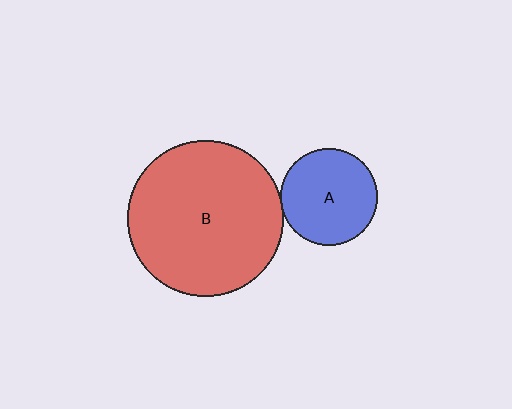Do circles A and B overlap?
Yes.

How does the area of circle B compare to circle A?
Approximately 2.6 times.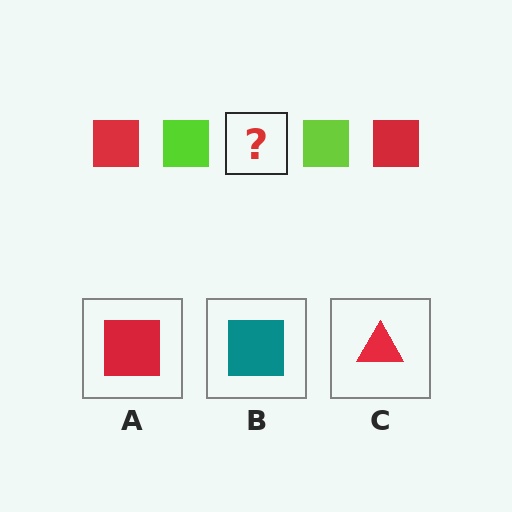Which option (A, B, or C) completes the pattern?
A.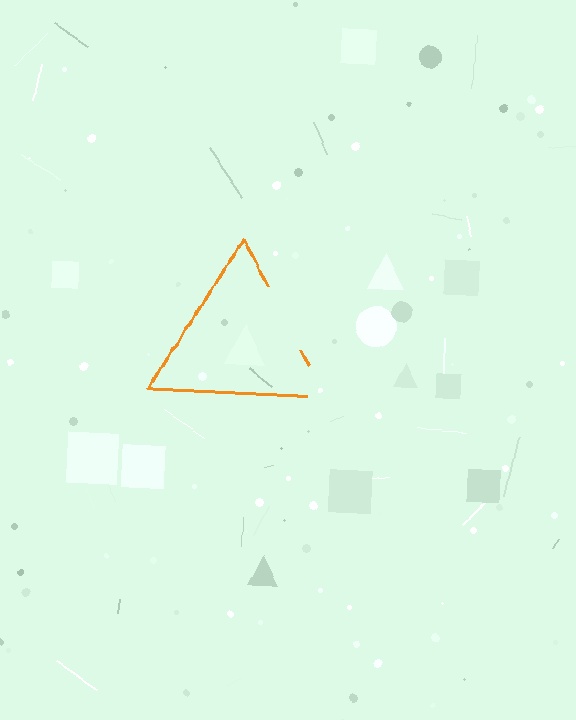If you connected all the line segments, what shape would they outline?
They would outline a triangle.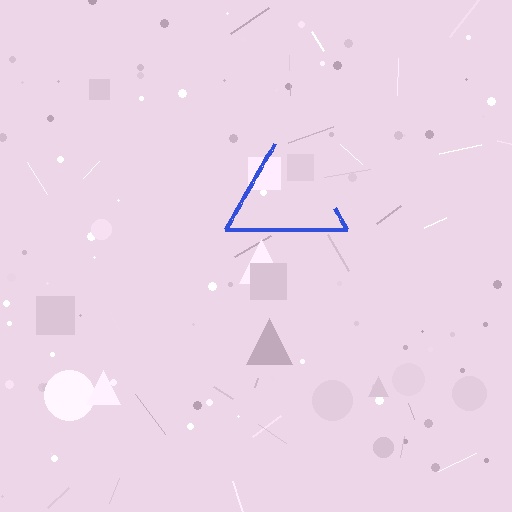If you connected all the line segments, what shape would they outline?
They would outline a triangle.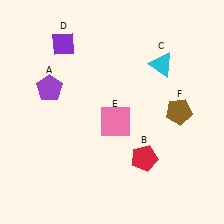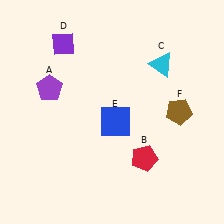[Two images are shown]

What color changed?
The square (E) changed from pink in Image 1 to blue in Image 2.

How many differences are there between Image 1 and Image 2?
There is 1 difference between the two images.